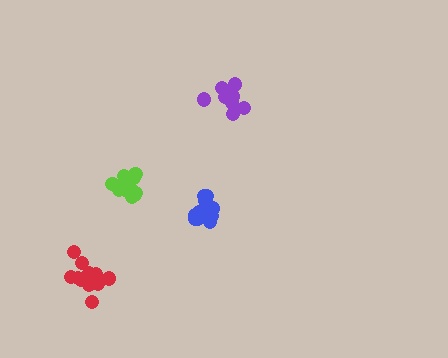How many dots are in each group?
Group 1: 10 dots, Group 2: 14 dots, Group 3: 13 dots, Group 4: 11 dots (48 total).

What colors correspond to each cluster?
The clusters are colored: purple, blue, lime, red.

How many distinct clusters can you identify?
There are 4 distinct clusters.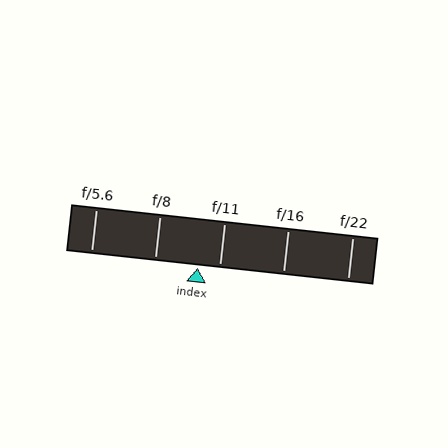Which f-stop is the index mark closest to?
The index mark is closest to f/11.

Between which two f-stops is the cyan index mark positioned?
The index mark is between f/8 and f/11.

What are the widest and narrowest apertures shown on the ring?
The widest aperture shown is f/5.6 and the narrowest is f/22.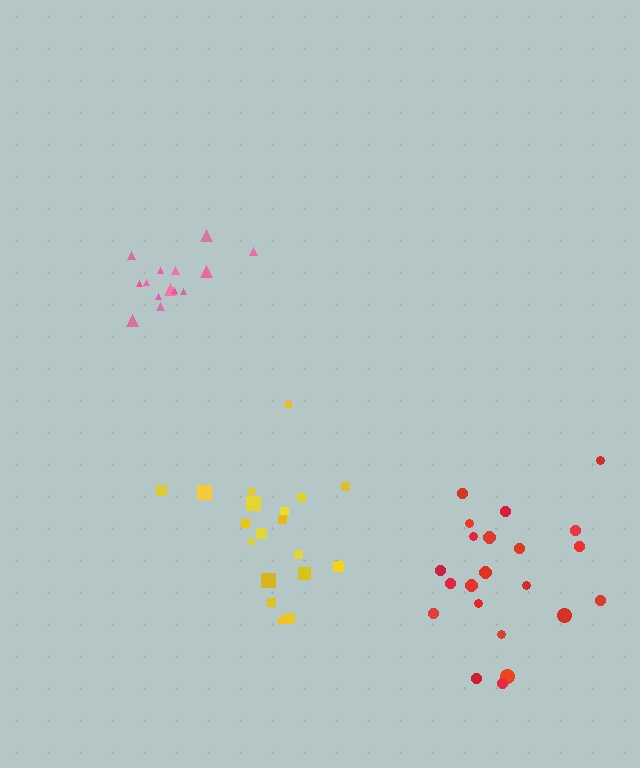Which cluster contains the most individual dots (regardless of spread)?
Red (22).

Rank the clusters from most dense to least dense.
pink, yellow, red.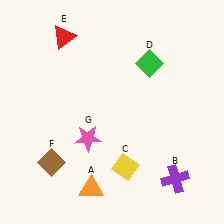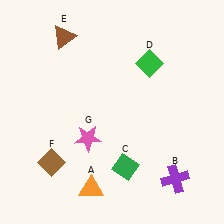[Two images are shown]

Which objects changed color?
C changed from yellow to green. E changed from red to brown.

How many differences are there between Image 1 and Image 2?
There are 2 differences between the two images.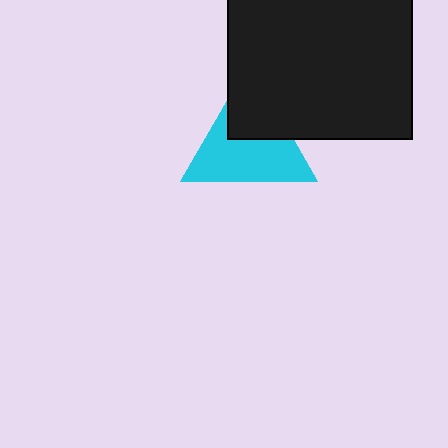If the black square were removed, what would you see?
You would see the complete cyan triangle.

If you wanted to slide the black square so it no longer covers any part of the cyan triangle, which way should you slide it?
Slide it toward the upper-right — that is the most direct way to separate the two shapes.